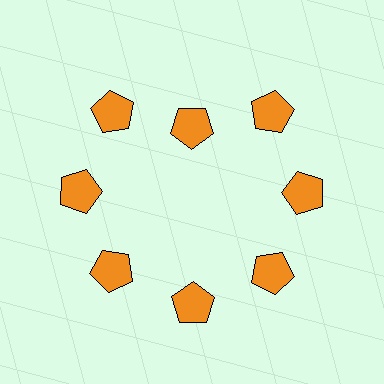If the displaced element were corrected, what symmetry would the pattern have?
It would have 8-fold rotational symmetry — the pattern would map onto itself every 45 degrees.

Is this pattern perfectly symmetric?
No. The 8 orange pentagons are arranged in a ring, but one element near the 12 o'clock position is pulled inward toward the center, breaking the 8-fold rotational symmetry.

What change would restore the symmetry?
The symmetry would be restored by moving it outward, back onto the ring so that all 8 pentagons sit at equal angles and equal distance from the center.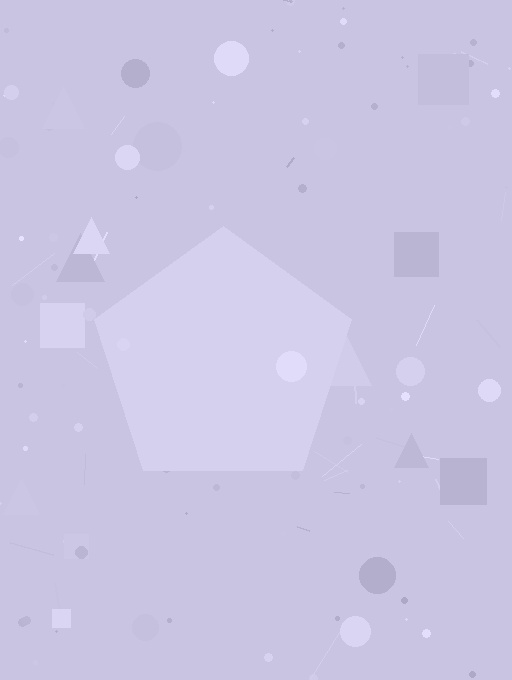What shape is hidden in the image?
A pentagon is hidden in the image.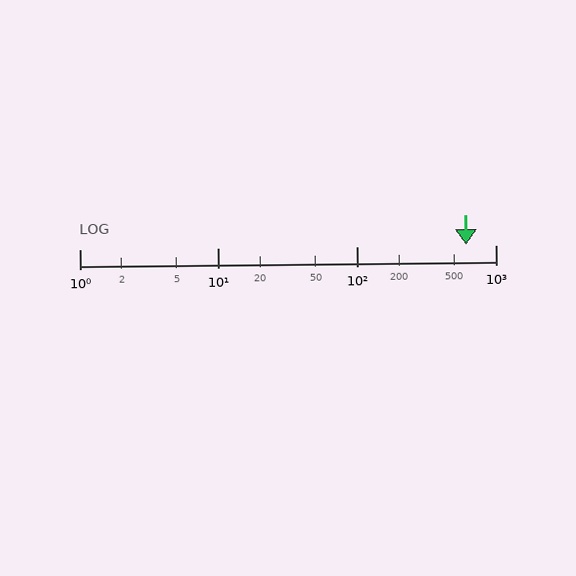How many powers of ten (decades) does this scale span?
The scale spans 3 decades, from 1 to 1000.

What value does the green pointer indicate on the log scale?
The pointer indicates approximately 610.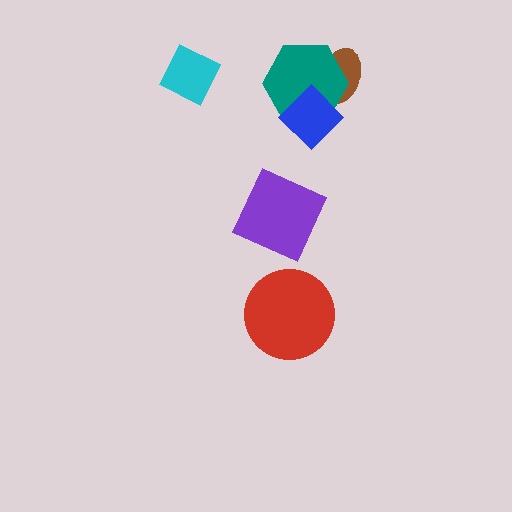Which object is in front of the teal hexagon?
The blue diamond is in front of the teal hexagon.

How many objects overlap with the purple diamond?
0 objects overlap with the purple diamond.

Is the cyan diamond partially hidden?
No, no other shape covers it.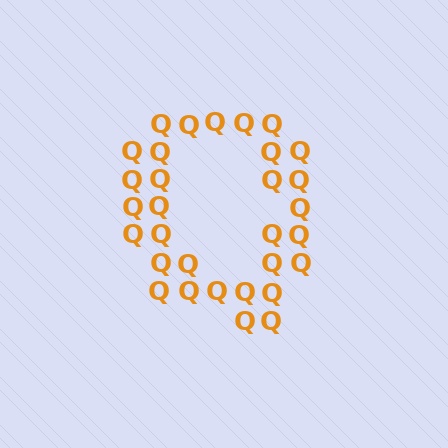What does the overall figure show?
The overall figure shows the letter Q.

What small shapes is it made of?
It is made of small letter Q's.